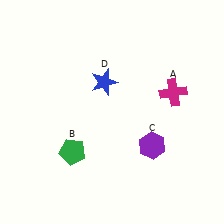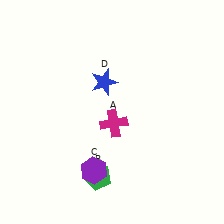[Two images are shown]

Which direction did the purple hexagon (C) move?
The purple hexagon (C) moved left.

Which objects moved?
The objects that moved are: the magenta cross (A), the green pentagon (B), the purple hexagon (C).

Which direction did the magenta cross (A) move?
The magenta cross (A) moved left.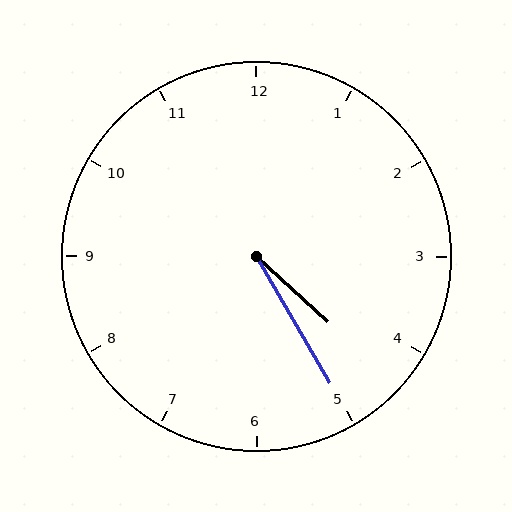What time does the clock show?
4:25.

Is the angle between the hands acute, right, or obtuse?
It is acute.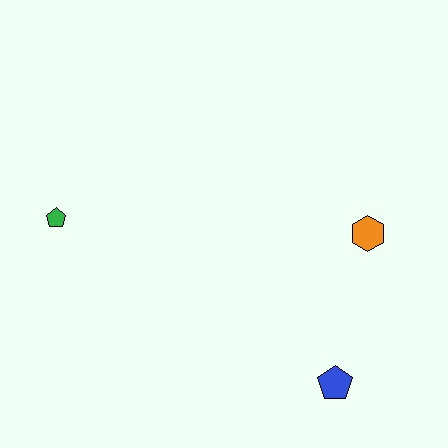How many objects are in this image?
There are 3 objects.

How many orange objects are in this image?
There is 1 orange object.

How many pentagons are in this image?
There are 2 pentagons.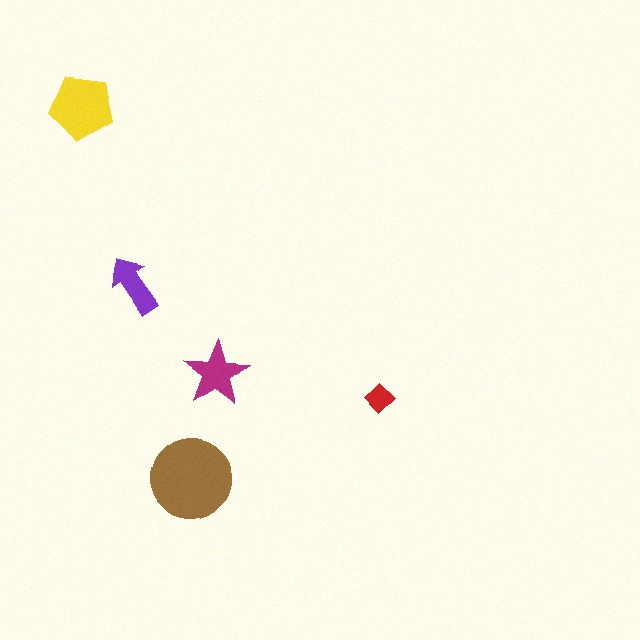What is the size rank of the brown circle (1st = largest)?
1st.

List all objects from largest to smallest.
The brown circle, the yellow pentagon, the magenta star, the purple arrow, the red diamond.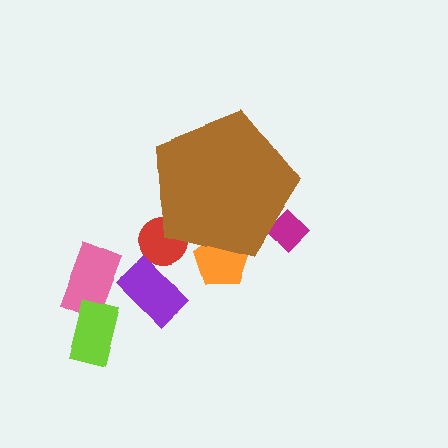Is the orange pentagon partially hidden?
Yes, the orange pentagon is partially hidden behind the brown pentagon.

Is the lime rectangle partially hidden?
No, the lime rectangle is fully visible.